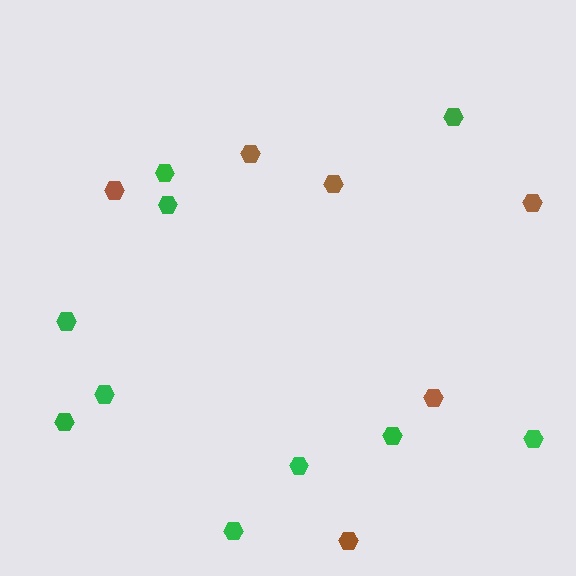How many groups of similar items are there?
There are 2 groups: one group of green hexagons (10) and one group of brown hexagons (6).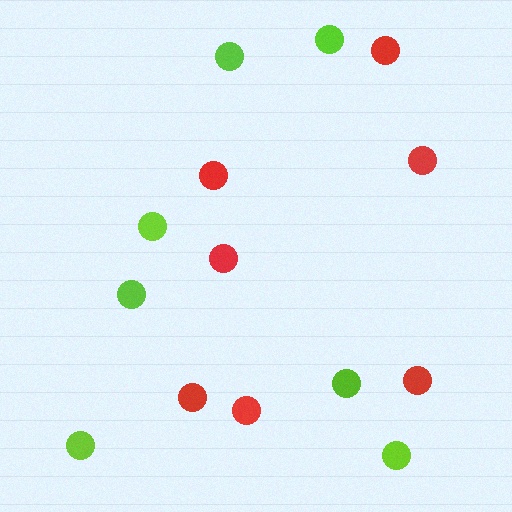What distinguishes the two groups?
There are 2 groups: one group of red circles (7) and one group of lime circles (7).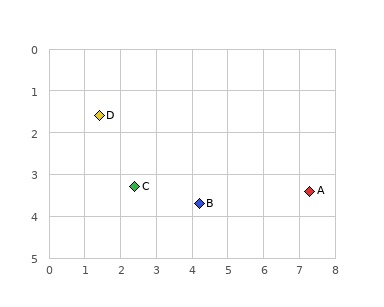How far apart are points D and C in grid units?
Points D and C are about 2.0 grid units apart.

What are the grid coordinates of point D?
Point D is at approximately (1.4, 1.6).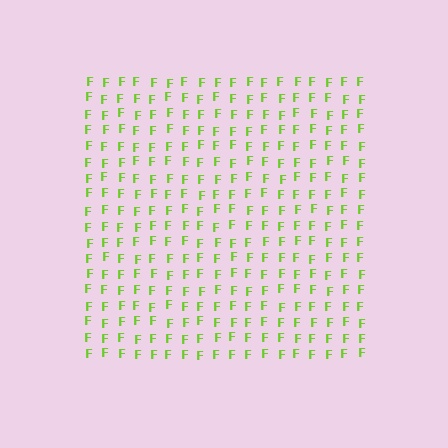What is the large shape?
The large shape is a square.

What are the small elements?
The small elements are letter F's.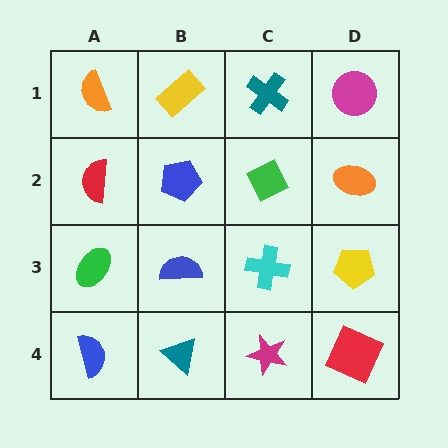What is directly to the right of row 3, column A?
A blue semicircle.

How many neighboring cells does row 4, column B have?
3.